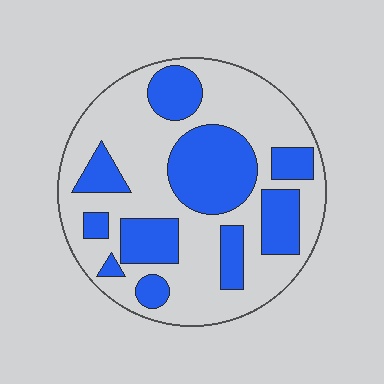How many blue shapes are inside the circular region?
10.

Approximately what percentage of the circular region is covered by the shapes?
Approximately 35%.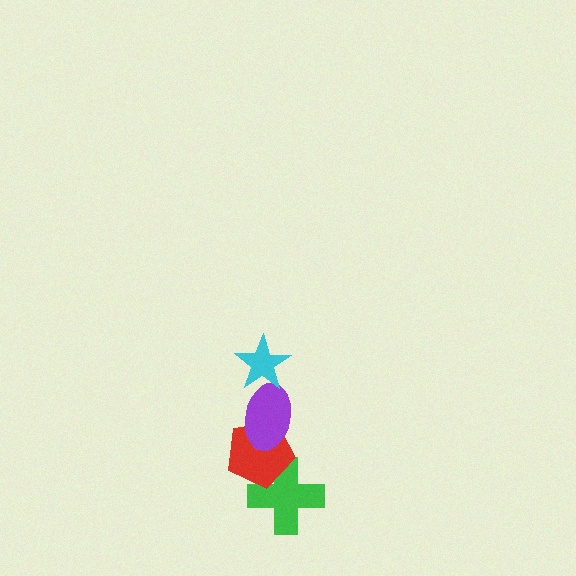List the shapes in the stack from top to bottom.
From top to bottom: the cyan star, the purple ellipse, the red pentagon, the green cross.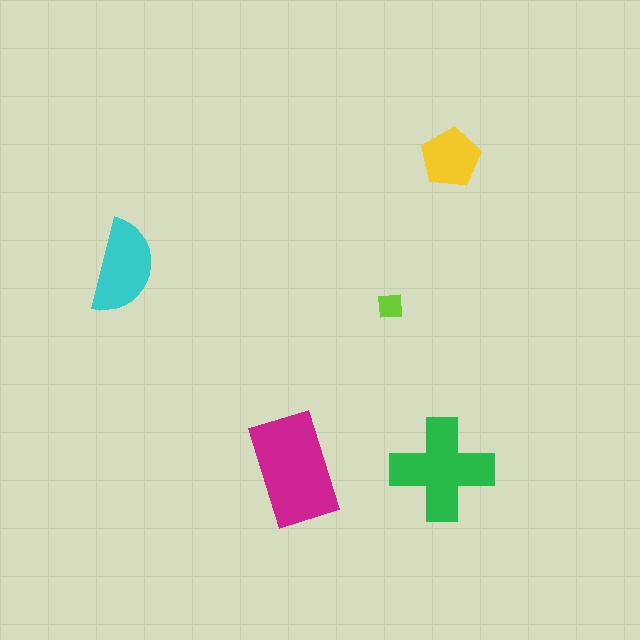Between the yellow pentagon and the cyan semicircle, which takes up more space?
The cyan semicircle.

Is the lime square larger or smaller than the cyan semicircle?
Smaller.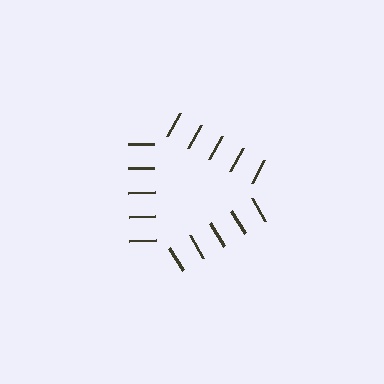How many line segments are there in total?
15 — 5 along each of the 3 edges.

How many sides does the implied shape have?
3 sides — the line-ends trace a triangle.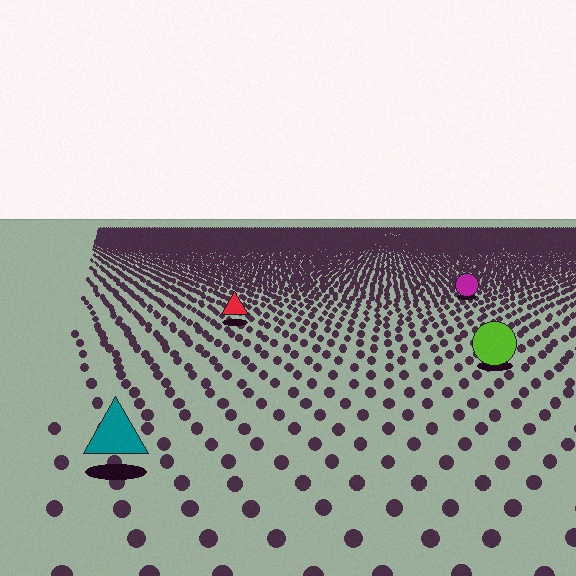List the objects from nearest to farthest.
From nearest to farthest: the teal triangle, the lime circle, the red triangle, the magenta circle.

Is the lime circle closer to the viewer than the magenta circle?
Yes. The lime circle is closer — you can tell from the texture gradient: the ground texture is coarser near it.